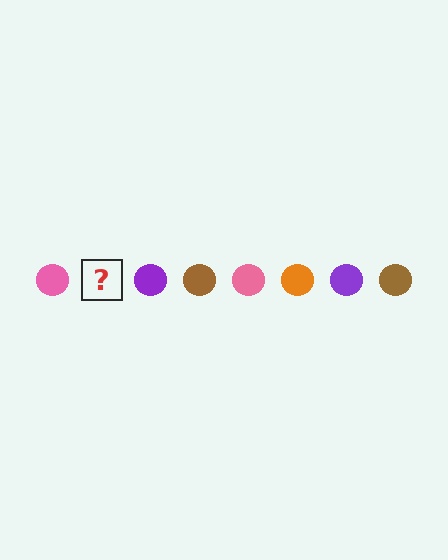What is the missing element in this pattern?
The missing element is an orange circle.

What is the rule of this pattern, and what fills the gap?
The rule is that the pattern cycles through pink, orange, purple, brown circles. The gap should be filled with an orange circle.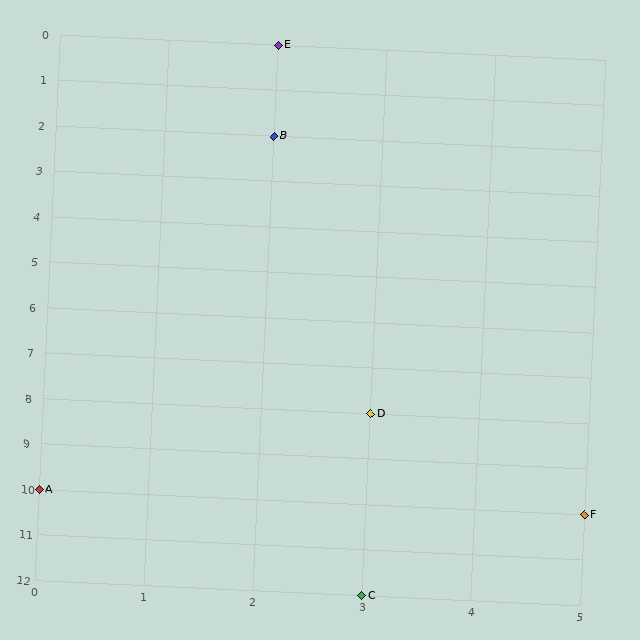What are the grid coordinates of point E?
Point E is at grid coordinates (2, 0).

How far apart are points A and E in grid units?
Points A and E are 2 columns and 10 rows apart (about 10.2 grid units diagonally).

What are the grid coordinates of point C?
Point C is at grid coordinates (3, 12).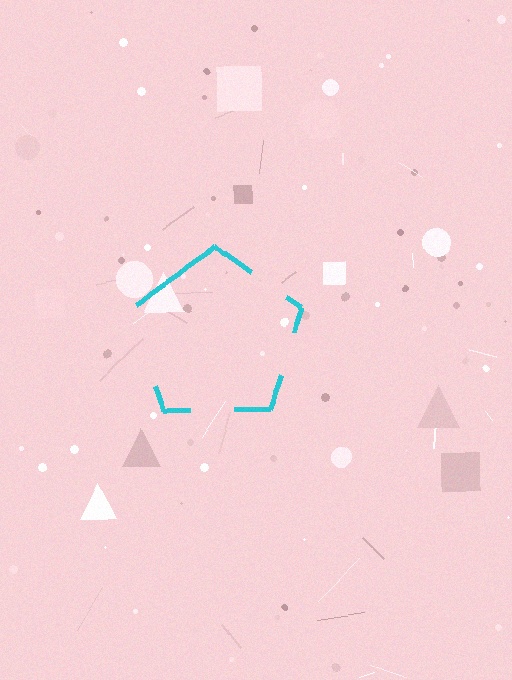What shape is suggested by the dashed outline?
The dashed outline suggests a pentagon.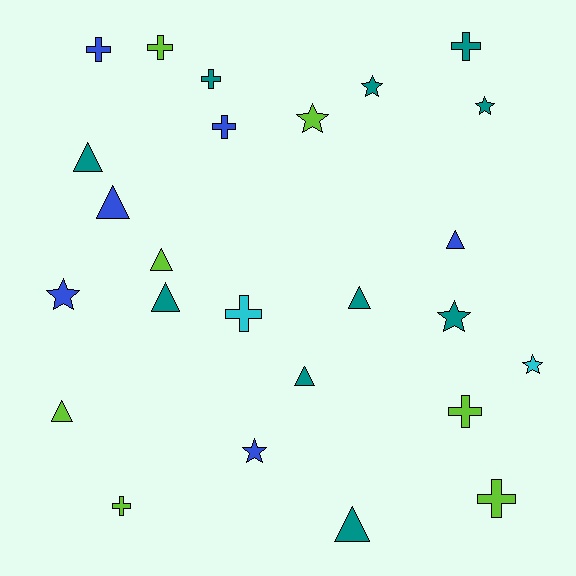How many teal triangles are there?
There are 5 teal triangles.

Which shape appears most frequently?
Cross, with 9 objects.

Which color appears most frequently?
Teal, with 10 objects.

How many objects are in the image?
There are 25 objects.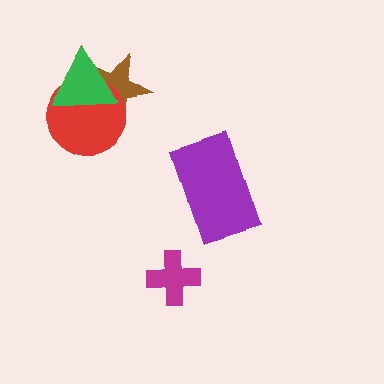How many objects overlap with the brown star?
2 objects overlap with the brown star.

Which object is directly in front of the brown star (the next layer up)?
The red circle is directly in front of the brown star.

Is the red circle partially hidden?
Yes, it is partially covered by another shape.